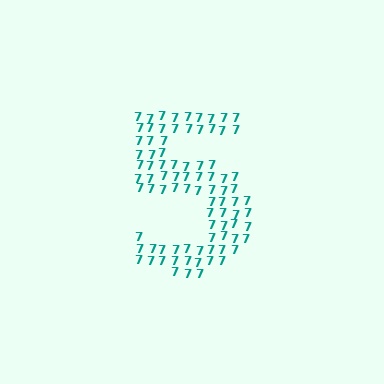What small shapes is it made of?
It is made of small digit 7's.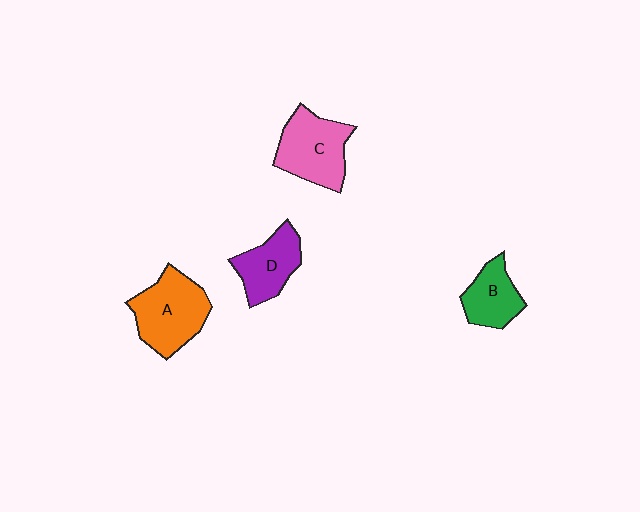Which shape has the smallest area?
Shape B (green).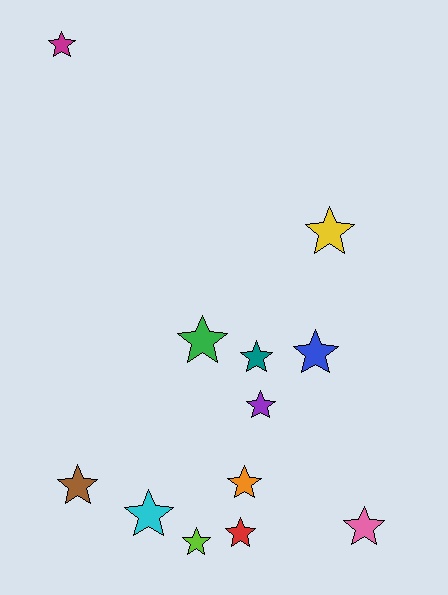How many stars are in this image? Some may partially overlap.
There are 12 stars.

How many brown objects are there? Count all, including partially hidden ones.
There is 1 brown object.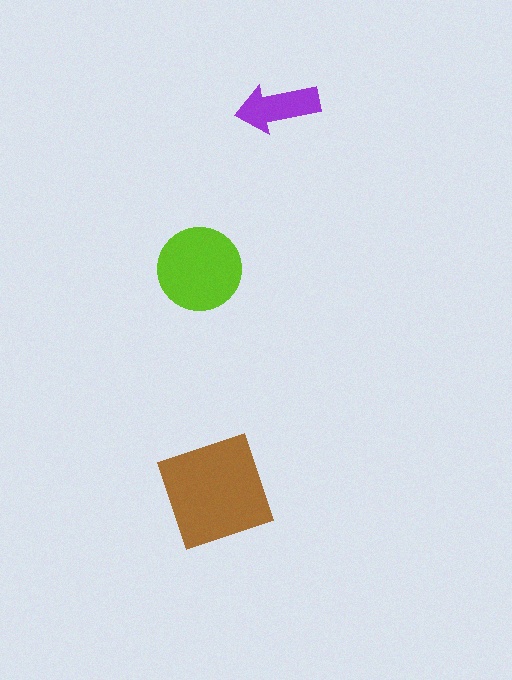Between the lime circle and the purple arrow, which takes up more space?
The lime circle.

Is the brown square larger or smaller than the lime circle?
Larger.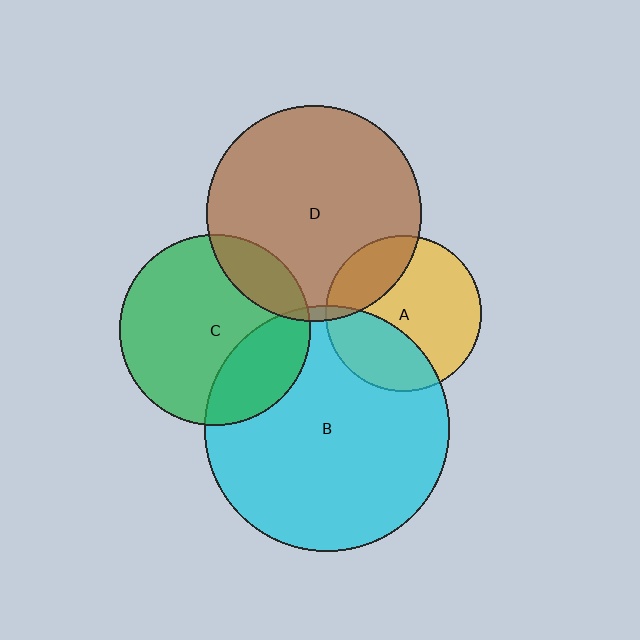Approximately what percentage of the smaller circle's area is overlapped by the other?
Approximately 25%.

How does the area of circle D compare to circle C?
Approximately 1.3 times.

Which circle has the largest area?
Circle B (cyan).